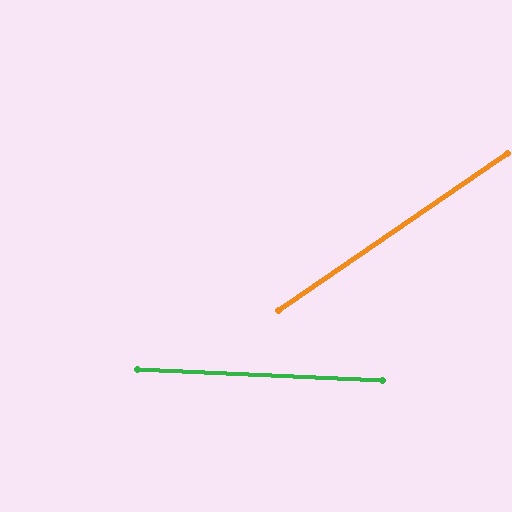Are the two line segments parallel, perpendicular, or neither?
Neither parallel nor perpendicular — they differ by about 37°.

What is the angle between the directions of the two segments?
Approximately 37 degrees.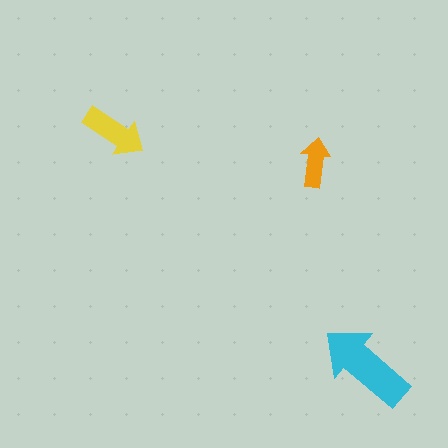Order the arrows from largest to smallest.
the cyan one, the yellow one, the orange one.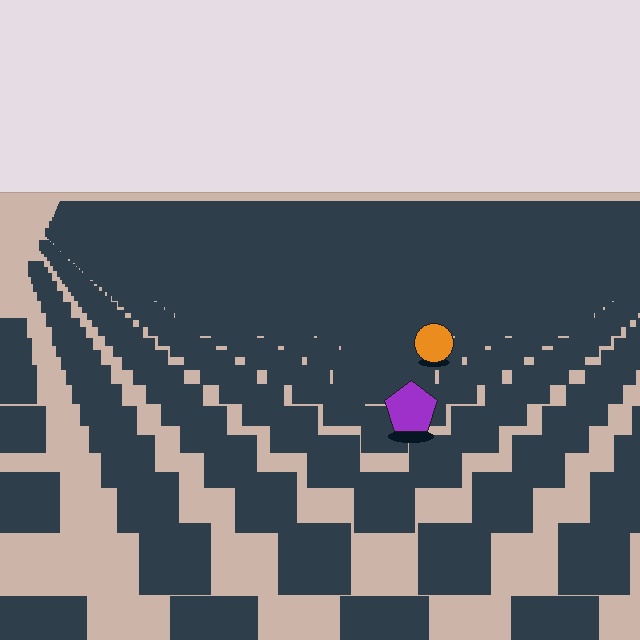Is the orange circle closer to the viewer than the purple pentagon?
No. The purple pentagon is closer — you can tell from the texture gradient: the ground texture is coarser near it.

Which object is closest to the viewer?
The purple pentagon is closest. The texture marks near it are larger and more spread out.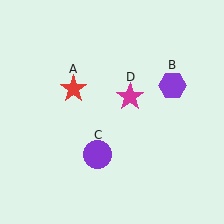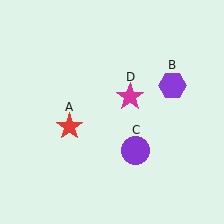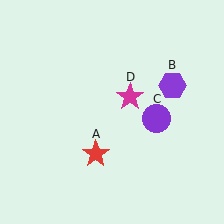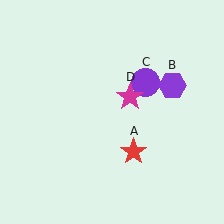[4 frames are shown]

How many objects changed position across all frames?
2 objects changed position: red star (object A), purple circle (object C).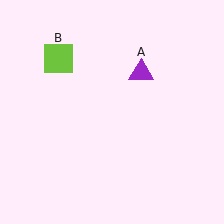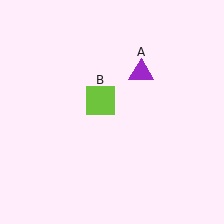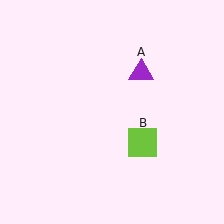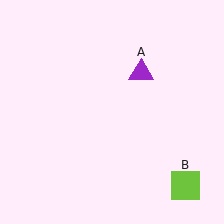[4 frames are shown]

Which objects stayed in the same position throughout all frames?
Purple triangle (object A) remained stationary.